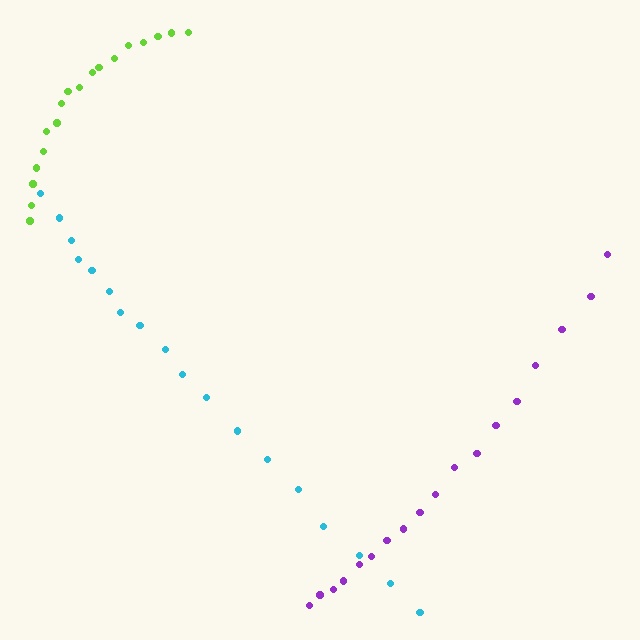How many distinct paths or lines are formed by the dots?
There are 3 distinct paths.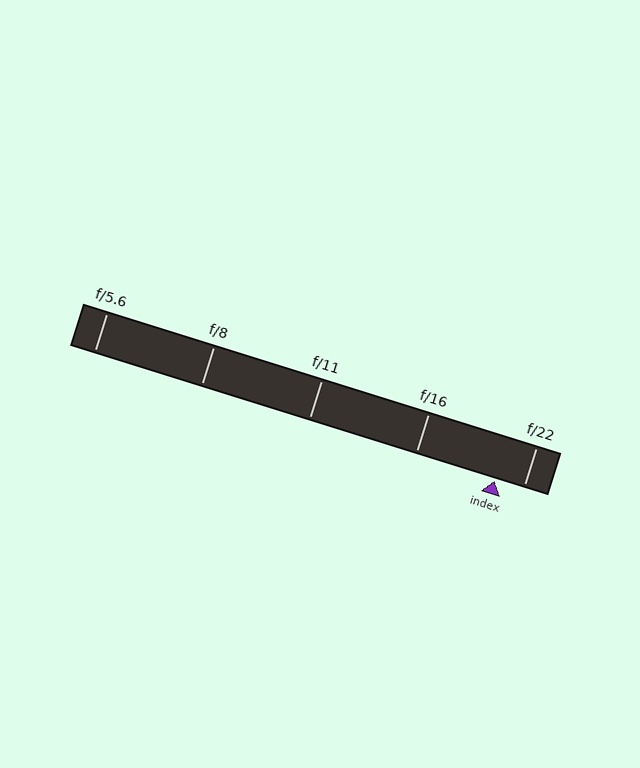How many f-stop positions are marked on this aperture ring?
There are 5 f-stop positions marked.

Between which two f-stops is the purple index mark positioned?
The index mark is between f/16 and f/22.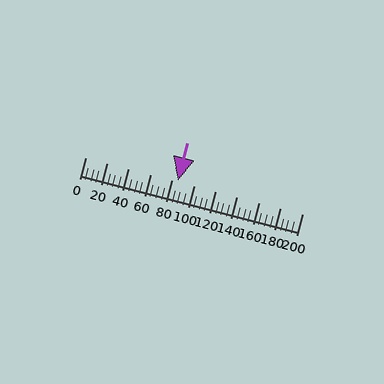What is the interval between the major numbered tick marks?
The major tick marks are spaced 20 units apart.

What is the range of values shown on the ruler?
The ruler shows values from 0 to 200.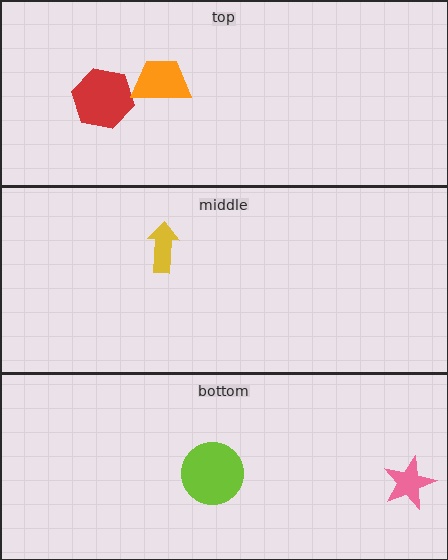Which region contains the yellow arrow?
The middle region.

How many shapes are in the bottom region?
2.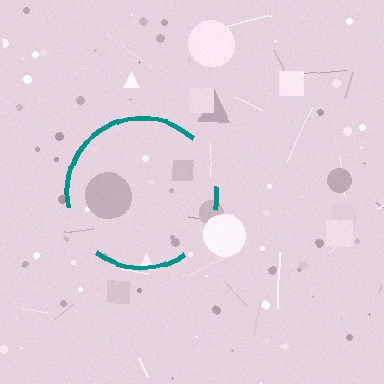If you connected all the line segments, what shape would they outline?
They would outline a circle.